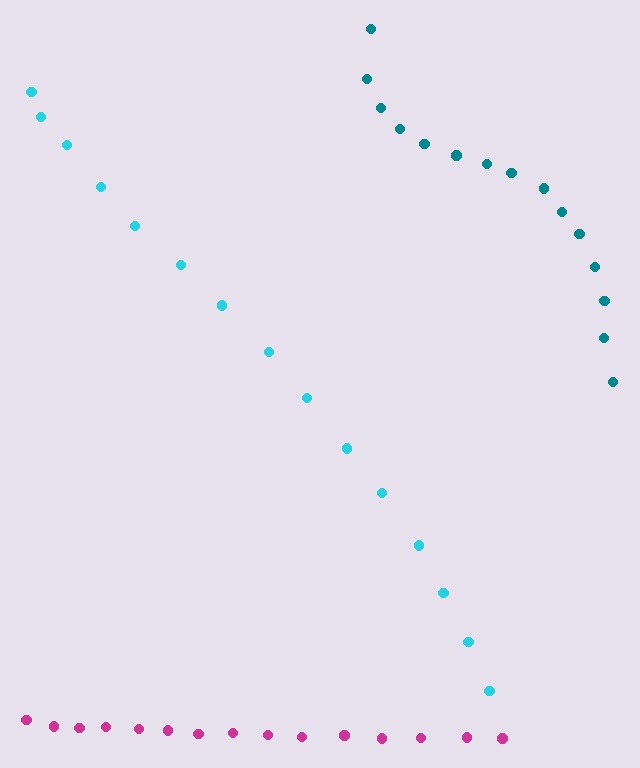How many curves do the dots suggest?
There are 3 distinct paths.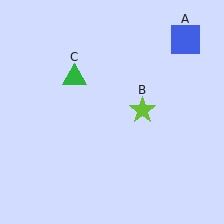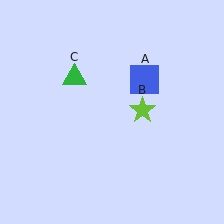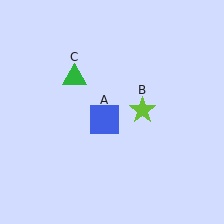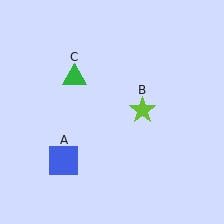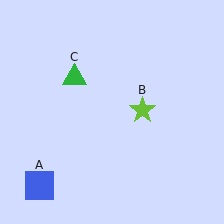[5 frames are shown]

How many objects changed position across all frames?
1 object changed position: blue square (object A).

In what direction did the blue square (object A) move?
The blue square (object A) moved down and to the left.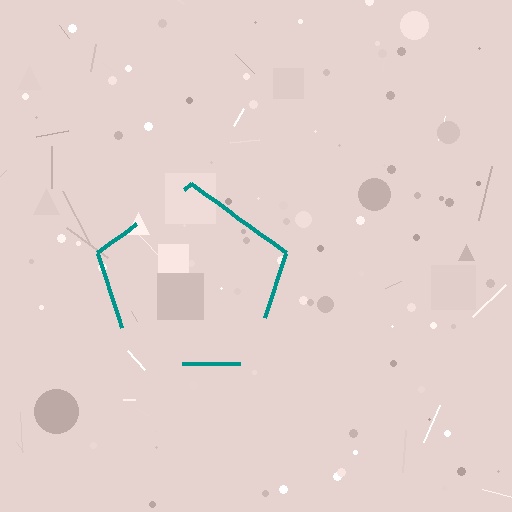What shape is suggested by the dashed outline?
The dashed outline suggests a pentagon.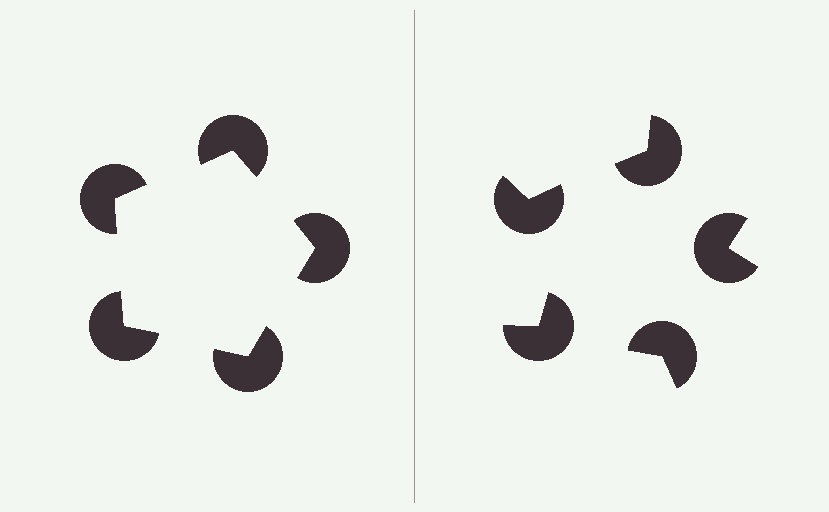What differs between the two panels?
The pac-man discs are positioned identically on both sides; only the wedge orientations differ. On the left they align to a pentagon; on the right they are misaligned.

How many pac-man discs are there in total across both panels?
10 — 5 on each side.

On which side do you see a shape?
An illusory pentagon appears on the left side. On the right side the wedge cuts are rotated, so no coherent shape forms.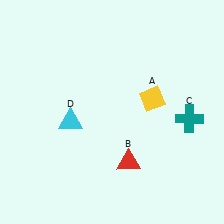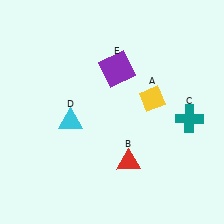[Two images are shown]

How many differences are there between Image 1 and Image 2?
There is 1 difference between the two images.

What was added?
A purple square (E) was added in Image 2.